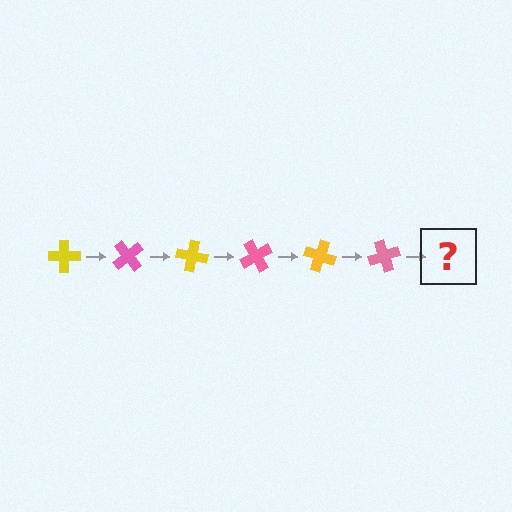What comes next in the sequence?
The next element should be a yellow cross, rotated 300 degrees from the start.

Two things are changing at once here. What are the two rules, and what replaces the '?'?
The two rules are that it rotates 50 degrees each step and the color cycles through yellow and pink. The '?' should be a yellow cross, rotated 300 degrees from the start.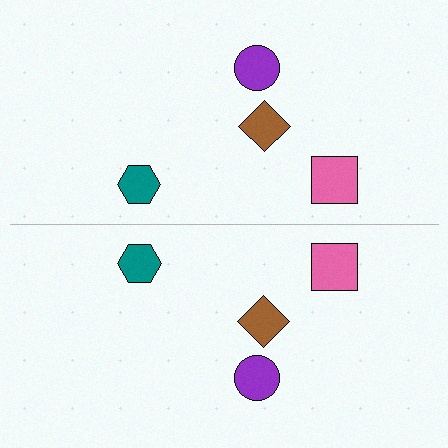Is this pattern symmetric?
Yes, this pattern has bilateral (reflection) symmetry.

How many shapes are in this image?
There are 8 shapes in this image.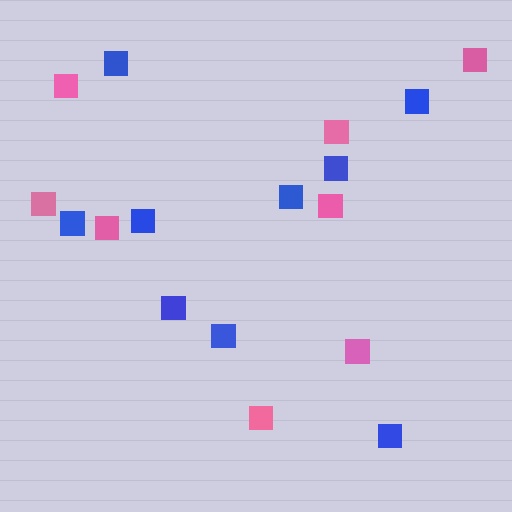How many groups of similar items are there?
There are 2 groups: one group of pink squares (8) and one group of blue squares (9).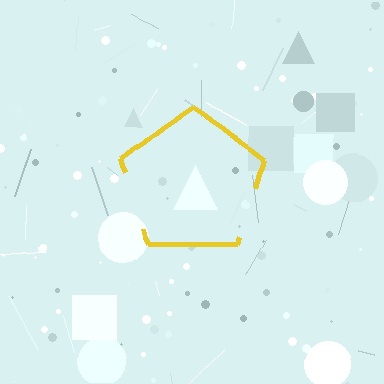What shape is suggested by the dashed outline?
The dashed outline suggests a pentagon.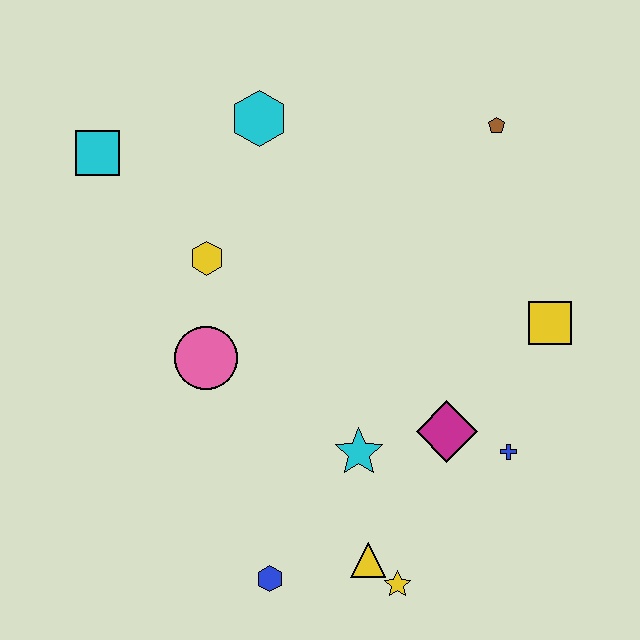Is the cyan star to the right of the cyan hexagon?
Yes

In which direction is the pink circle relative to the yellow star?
The pink circle is above the yellow star.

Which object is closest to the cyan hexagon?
The yellow hexagon is closest to the cyan hexagon.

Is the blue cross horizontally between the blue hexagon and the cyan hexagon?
No